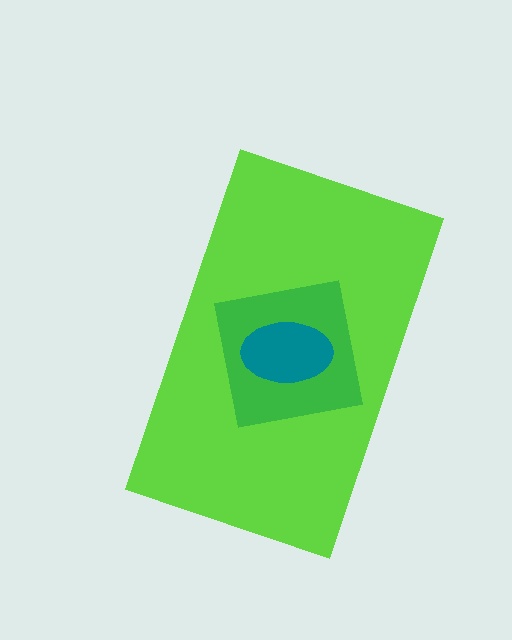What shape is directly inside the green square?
The teal ellipse.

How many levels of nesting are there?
3.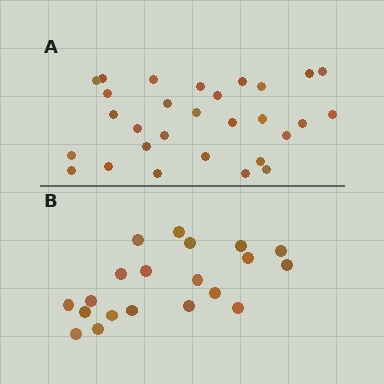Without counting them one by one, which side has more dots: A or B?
Region A (the top region) has more dots.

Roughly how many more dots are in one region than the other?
Region A has roughly 8 or so more dots than region B.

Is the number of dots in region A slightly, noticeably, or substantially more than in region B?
Region A has substantially more. The ratio is roughly 1.4 to 1.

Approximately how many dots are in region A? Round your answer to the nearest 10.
About 30 dots. (The exact count is 29, which rounds to 30.)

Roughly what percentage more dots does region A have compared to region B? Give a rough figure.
About 45% more.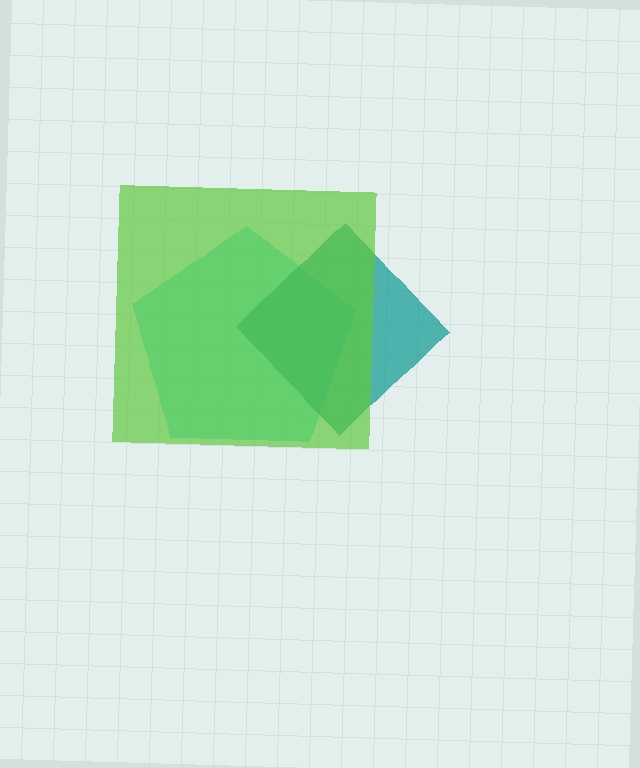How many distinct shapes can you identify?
There are 3 distinct shapes: a cyan pentagon, a teal diamond, a lime square.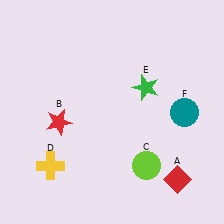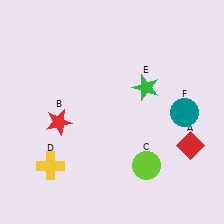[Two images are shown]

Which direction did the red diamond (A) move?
The red diamond (A) moved up.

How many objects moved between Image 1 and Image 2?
1 object moved between the two images.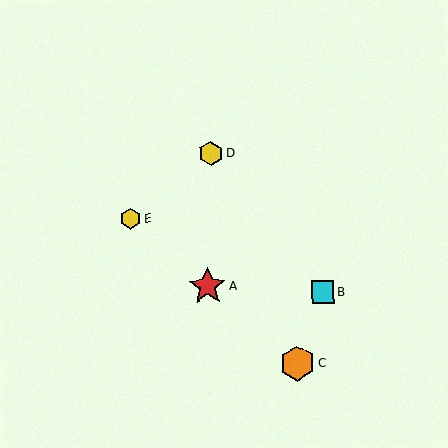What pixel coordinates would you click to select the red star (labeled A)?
Click at (207, 286) to select the red star A.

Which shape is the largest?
The red star (labeled A) is the largest.